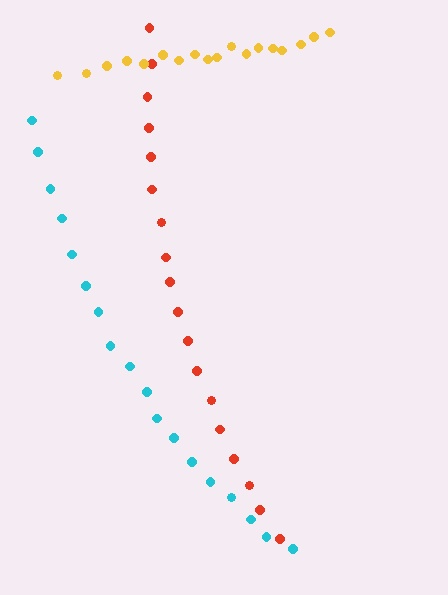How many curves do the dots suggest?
There are 3 distinct paths.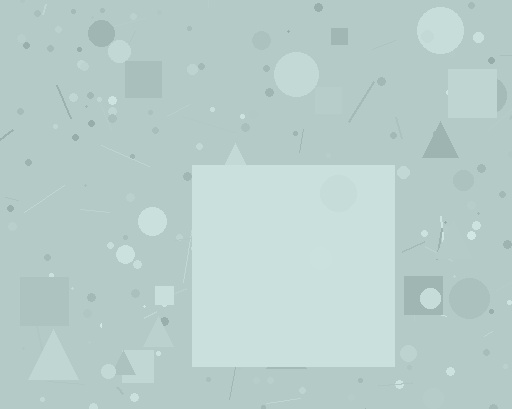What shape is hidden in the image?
A square is hidden in the image.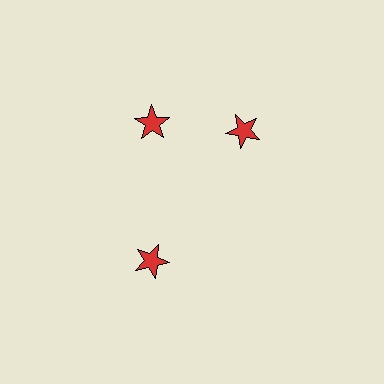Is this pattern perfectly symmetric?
No. The 3 red stars are arranged in a ring, but one element near the 3 o'clock position is rotated out of alignment along the ring, breaking the 3-fold rotational symmetry.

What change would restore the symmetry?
The symmetry would be restored by rotating it back into even spacing with its neighbors so that all 3 stars sit at equal angles and equal distance from the center.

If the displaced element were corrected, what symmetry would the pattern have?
It would have 3-fold rotational symmetry — the pattern would map onto itself every 120 degrees.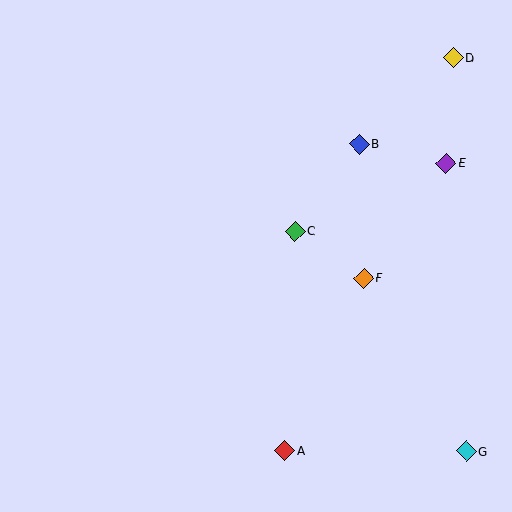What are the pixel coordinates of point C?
Point C is at (295, 231).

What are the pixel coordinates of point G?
Point G is at (466, 451).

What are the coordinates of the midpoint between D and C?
The midpoint between D and C is at (374, 144).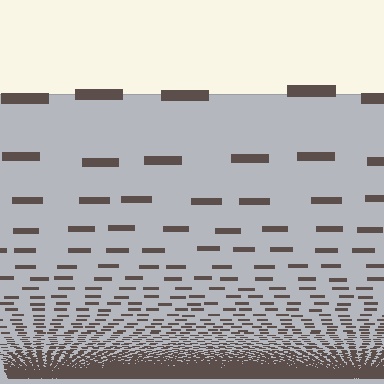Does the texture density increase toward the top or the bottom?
Density increases toward the bottom.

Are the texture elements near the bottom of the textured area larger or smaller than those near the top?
Smaller. The gradient is inverted — elements near the bottom are smaller and denser.